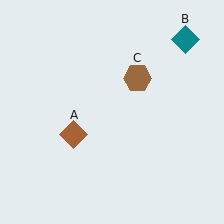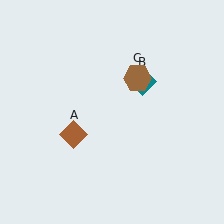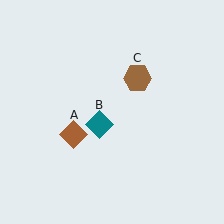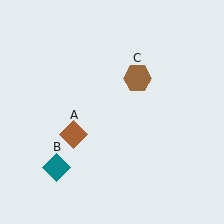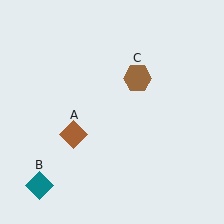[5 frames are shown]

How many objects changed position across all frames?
1 object changed position: teal diamond (object B).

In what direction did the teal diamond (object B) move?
The teal diamond (object B) moved down and to the left.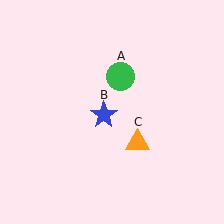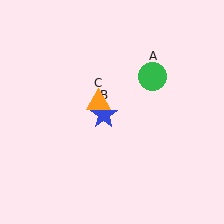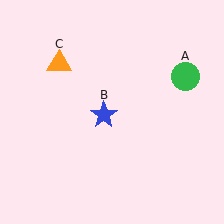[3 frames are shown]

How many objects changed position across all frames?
2 objects changed position: green circle (object A), orange triangle (object C).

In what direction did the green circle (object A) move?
The green circle (object A) moved right.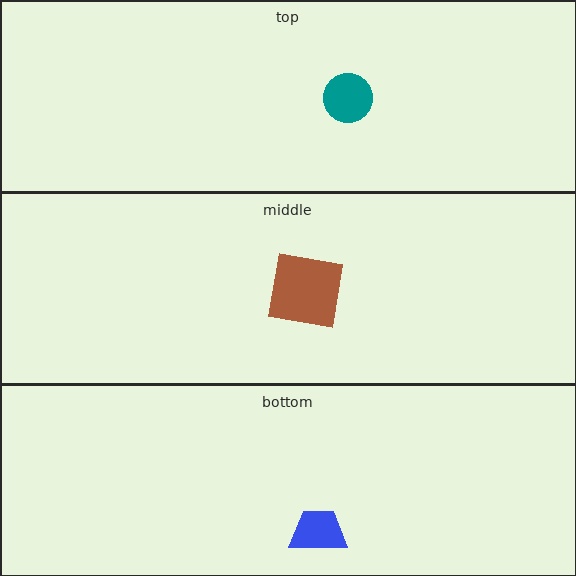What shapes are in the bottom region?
The blue trapezoid.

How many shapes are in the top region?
1.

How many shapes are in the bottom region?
1.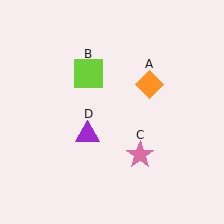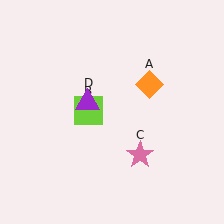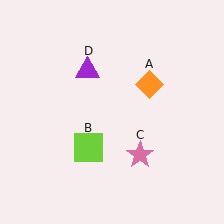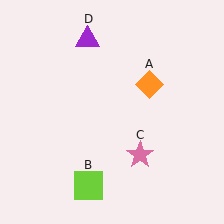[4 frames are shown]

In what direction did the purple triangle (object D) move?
The purple triangle (object D) moved up.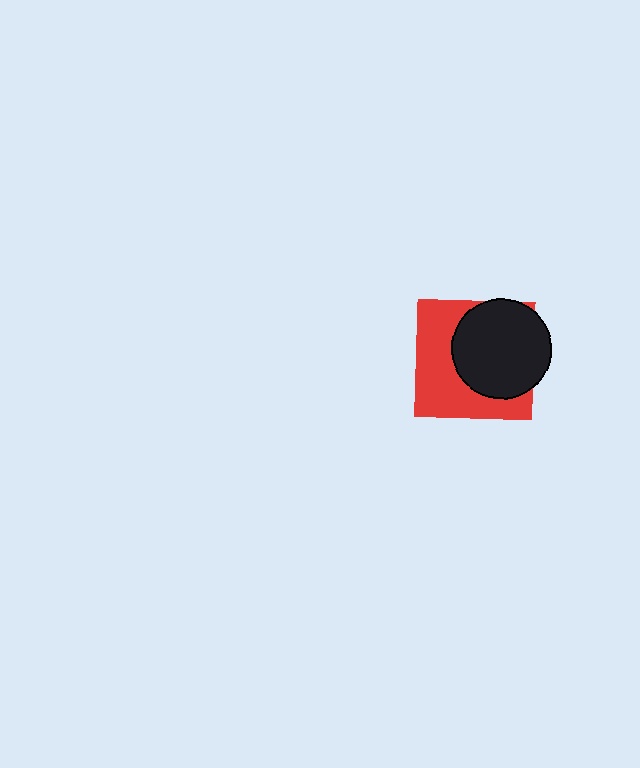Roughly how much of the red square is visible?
About half of it is visible (roughly 49%).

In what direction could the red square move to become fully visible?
The red square could move toward the lower-left. That would shift it out from behind the black circle entirely.